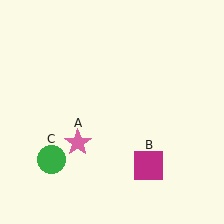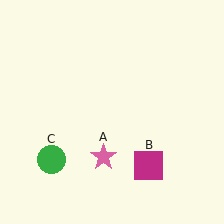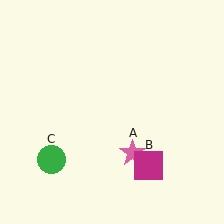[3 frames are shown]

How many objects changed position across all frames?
1 object changed position: pink star (object A).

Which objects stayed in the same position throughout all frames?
Magenta square (object B) and green circle (object C) remained stationary.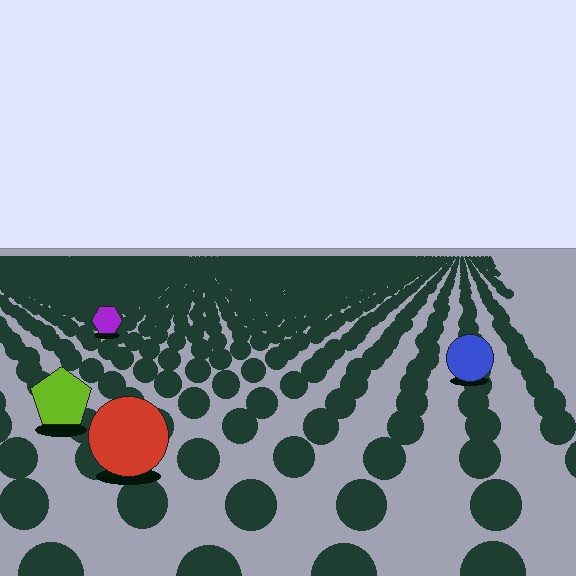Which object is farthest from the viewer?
The purple hexagon is farthest from the viewer. It appears smaller and the ground texture around it is denser.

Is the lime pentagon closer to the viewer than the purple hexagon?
Yes. The lime pentagon is closer — you can tell from the texture gradient: the ground texture is coarser near it.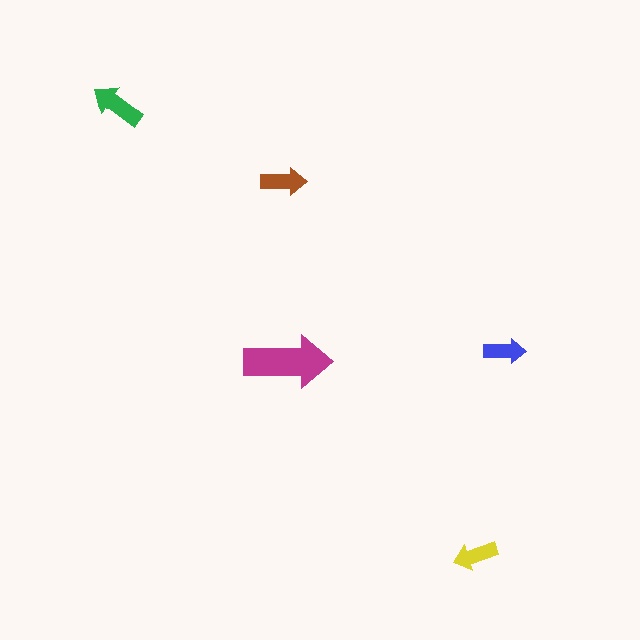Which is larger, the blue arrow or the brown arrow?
The brown one.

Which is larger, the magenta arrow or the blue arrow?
The magenta one.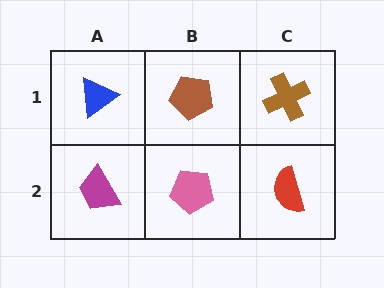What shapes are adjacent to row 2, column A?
A blue triangle (row 1, column A), a pink pentagon (row 2, column B).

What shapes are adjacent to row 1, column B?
A pink pentagon (row 2, column B), a blue triangle (row 1, column A), a brown cross (row 1, column C).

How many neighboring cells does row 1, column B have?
3.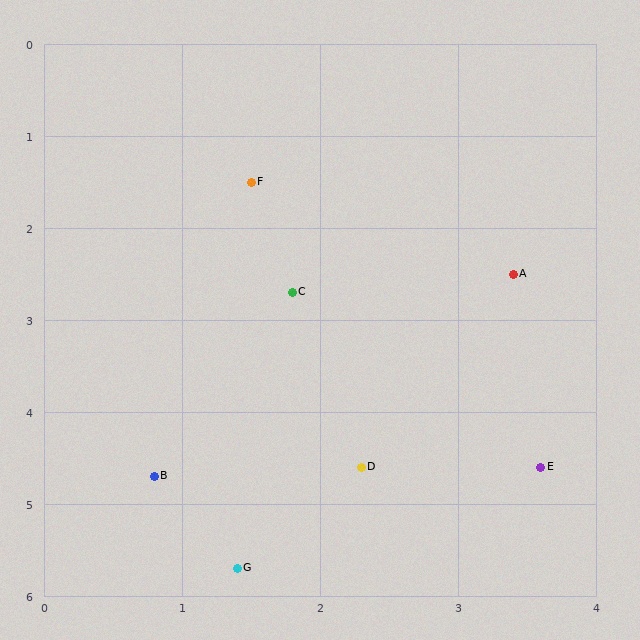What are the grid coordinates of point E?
Point E is at approximately (3.6, 4.6).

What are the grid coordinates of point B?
Point B is at approximately (0.8, 4.7).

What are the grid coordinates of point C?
Point C is at approximately (1.8, 2.7).